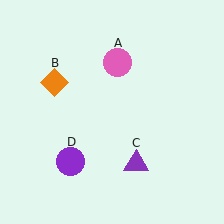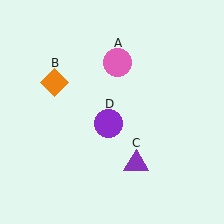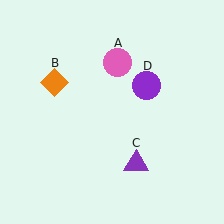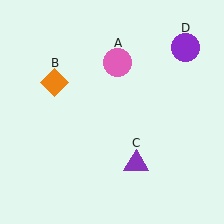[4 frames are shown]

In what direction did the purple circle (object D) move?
The purple circle (object D) moved up and to the right.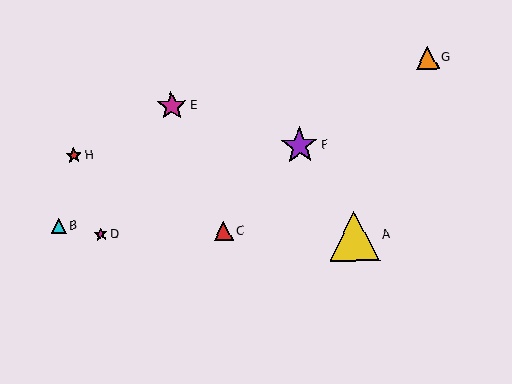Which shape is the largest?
The yellow triangle (labeled A) is the largest.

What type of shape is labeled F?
Shape F is a purple star.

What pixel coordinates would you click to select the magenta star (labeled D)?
Click at (101, 234) to select the magenta star D.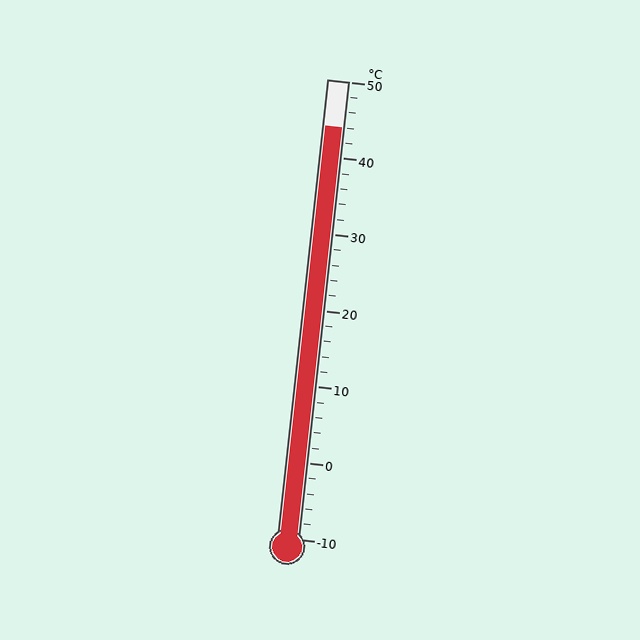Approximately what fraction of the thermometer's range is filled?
The thermometer is filled to approximately 90% of its range.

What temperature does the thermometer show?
The thermometer shows approximately 44°C.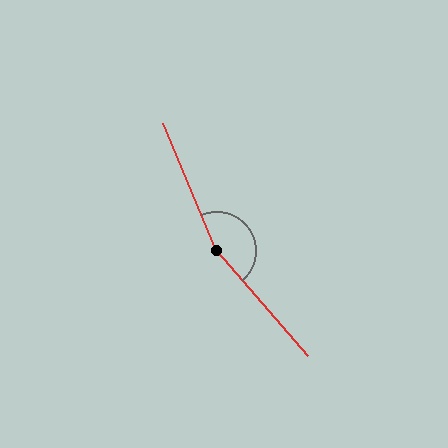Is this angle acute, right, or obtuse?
It is obtuse.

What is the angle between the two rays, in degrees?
Approximately 162 degrees.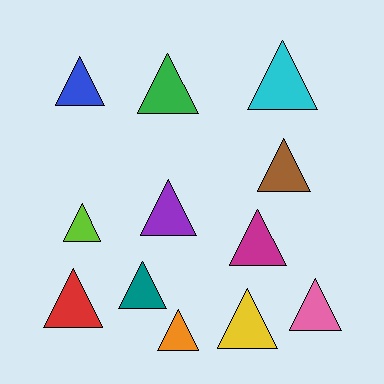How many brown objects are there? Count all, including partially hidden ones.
There is 1 brown object.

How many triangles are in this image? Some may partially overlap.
There are 12 triangles.